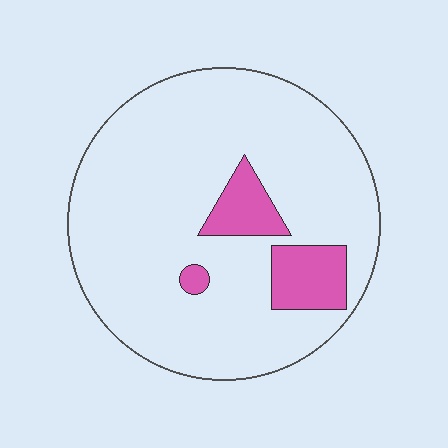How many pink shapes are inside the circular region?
3.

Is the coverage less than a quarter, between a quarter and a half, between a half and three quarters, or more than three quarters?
Less than a quarter.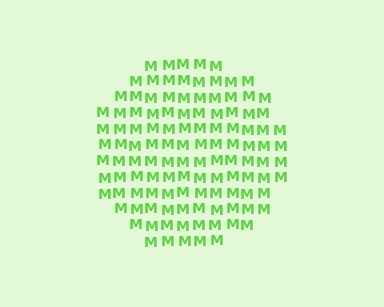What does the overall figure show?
The overall figure shows a circle.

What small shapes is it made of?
It is made of small letter M's.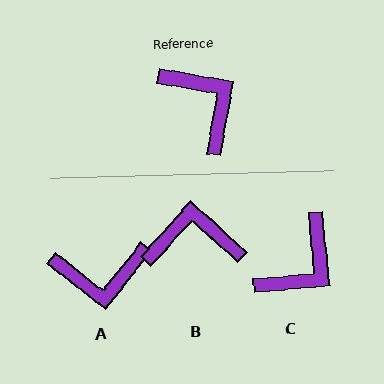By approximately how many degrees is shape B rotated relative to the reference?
Approximately 58 degrees counter-clockwise.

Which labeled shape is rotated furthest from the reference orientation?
A, about 119 degrees away.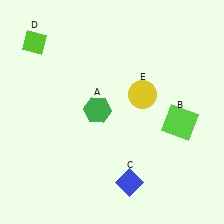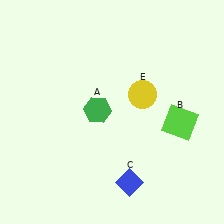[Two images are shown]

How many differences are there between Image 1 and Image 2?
There is 1 difference between the two images.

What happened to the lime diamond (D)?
The lime diamond (D) was removed in Image 2. It was in the top-left area of Image 1.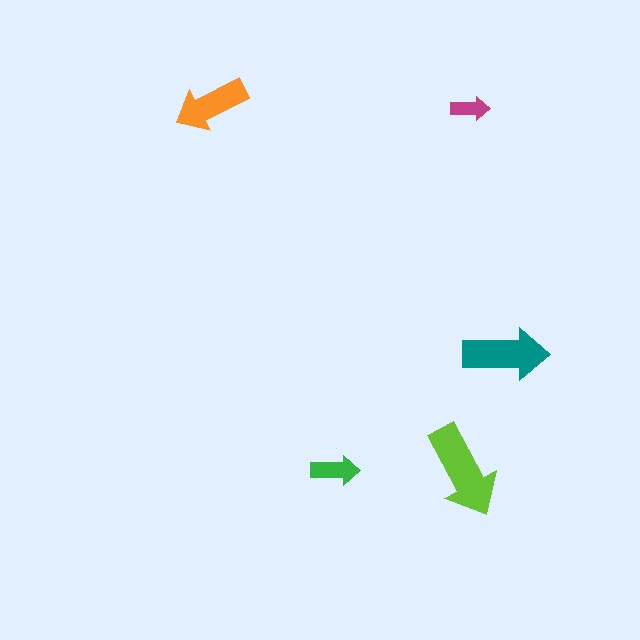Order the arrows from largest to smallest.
the lime one, the teal one, the orange one, the green one, the magenta one.